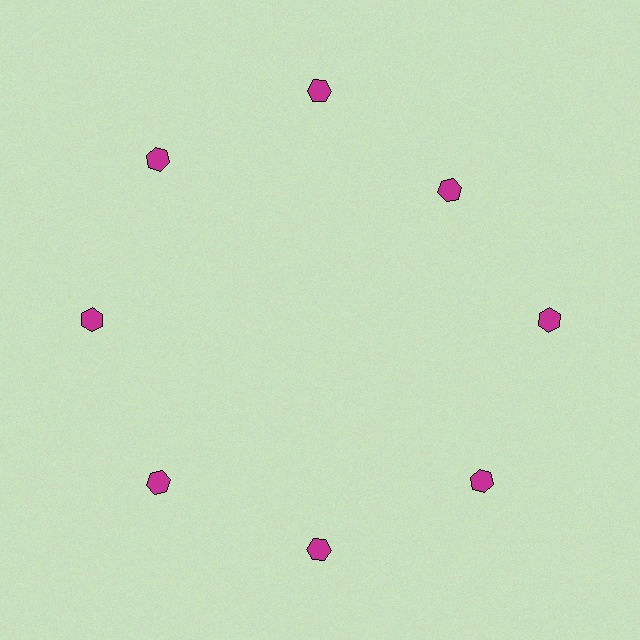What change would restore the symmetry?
The symmetry would be restored by moving it outward, back onto the ring so that all 8 hexagons sit at equal angles and equal distance from the center.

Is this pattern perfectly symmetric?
No. The 8 magenta hexagons are arranged in a ring, but one element near the 2 o'clock position is pulled inward toward the center, breaking the 8-fold rotational symmetry.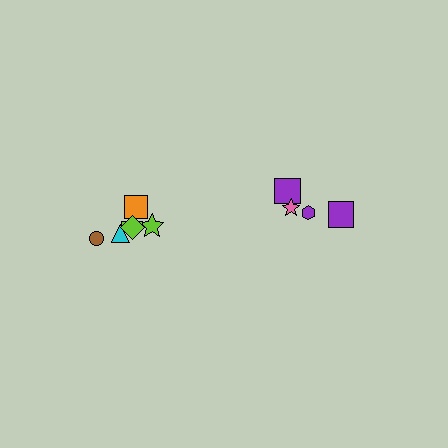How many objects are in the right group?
There are 4 objects.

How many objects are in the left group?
There are 6 objects.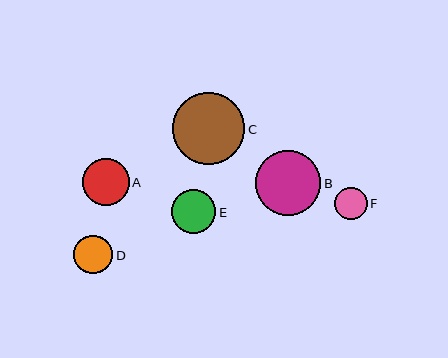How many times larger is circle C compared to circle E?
Circle C is approximately 1.6 times the size of circle E.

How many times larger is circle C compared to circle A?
Circle C is approximately 1.5 times the size of circle A.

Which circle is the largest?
Circle C is the largest with a size of approximately 72 pixels.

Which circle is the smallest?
Circle F is the smallest with a size of approximately 32 pixels.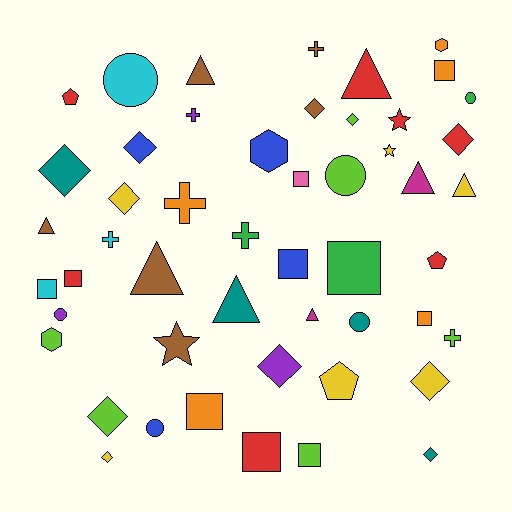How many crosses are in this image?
There are 6 crosses.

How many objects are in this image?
There are 50 objects.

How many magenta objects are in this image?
There are 2 magenta objects.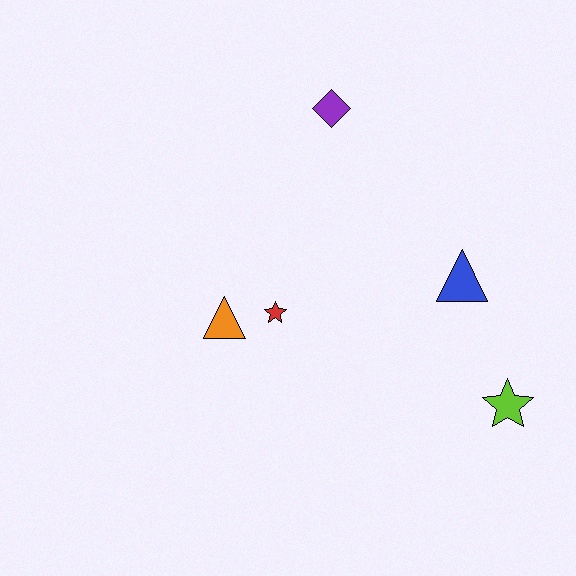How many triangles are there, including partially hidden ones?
There are 2 triangles.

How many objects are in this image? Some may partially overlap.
There are 5 objects.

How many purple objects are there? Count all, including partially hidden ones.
There is 1 purple object.